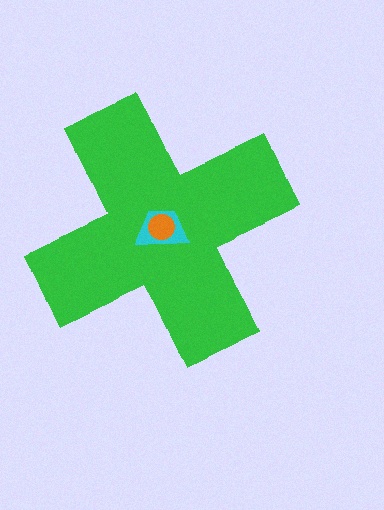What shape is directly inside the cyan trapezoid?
The orange circle.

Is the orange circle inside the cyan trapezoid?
Yes.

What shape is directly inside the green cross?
The cyan trapezoid.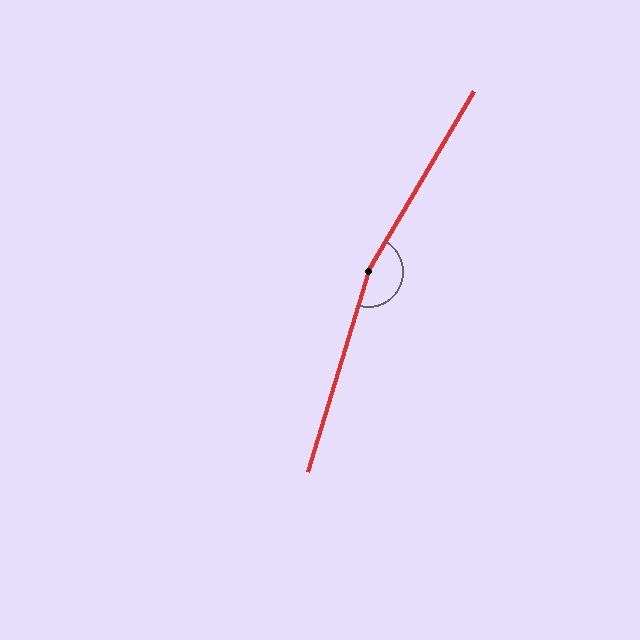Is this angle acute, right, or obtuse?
It is obtuse.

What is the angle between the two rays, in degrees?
Approximately 167 degrees.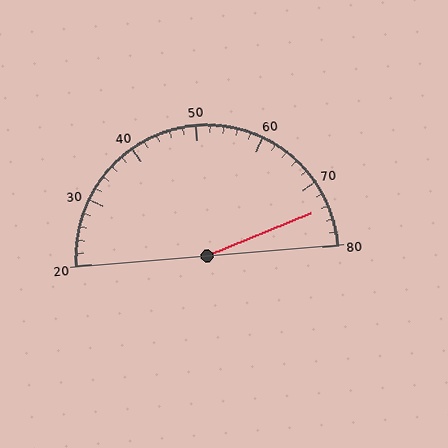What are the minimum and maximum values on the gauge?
The gauge ranges from 20 to 80.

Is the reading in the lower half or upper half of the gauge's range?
The reading is in the upper half of the range (20 to 80).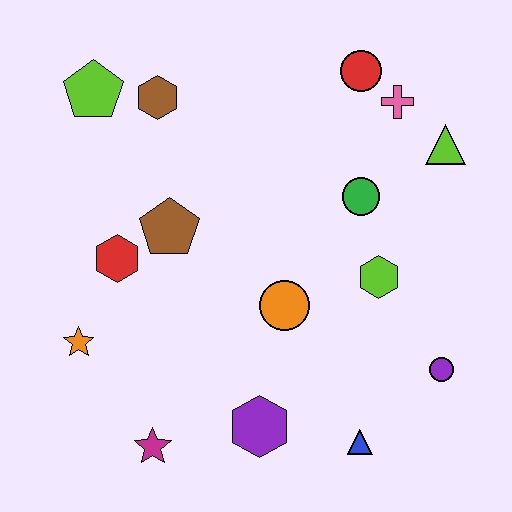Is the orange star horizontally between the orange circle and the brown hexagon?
No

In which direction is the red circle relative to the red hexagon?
The red circle is to the right of the red hexagon.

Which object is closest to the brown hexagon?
The lime pentagon is closest to the brown hexagon.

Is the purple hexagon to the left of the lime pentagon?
No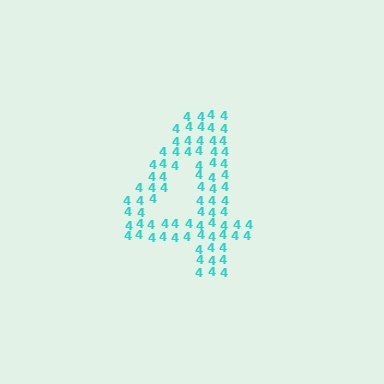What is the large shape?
The large shape is the digit 4.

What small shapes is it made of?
It is made of small digit 4's.